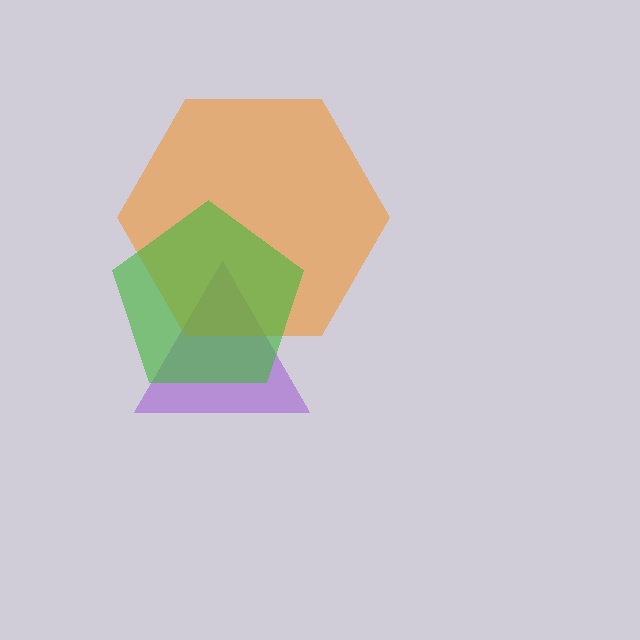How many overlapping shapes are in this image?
There are 3 overlapping shapes in the image.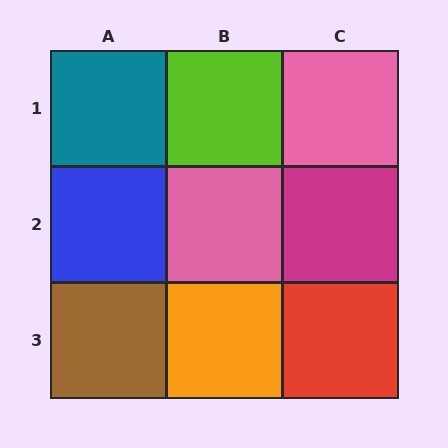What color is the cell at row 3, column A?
Brown.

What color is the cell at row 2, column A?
Blue.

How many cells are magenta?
1 cell is magenta.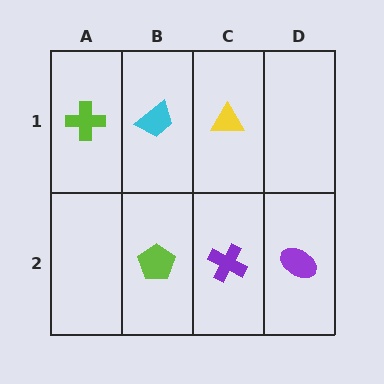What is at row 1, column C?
A yellow triangle.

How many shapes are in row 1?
3 shapes.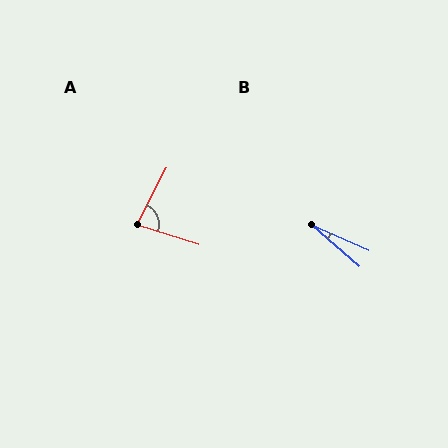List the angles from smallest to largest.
B (17°), A (80°).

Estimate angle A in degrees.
Approximately 80 degrees.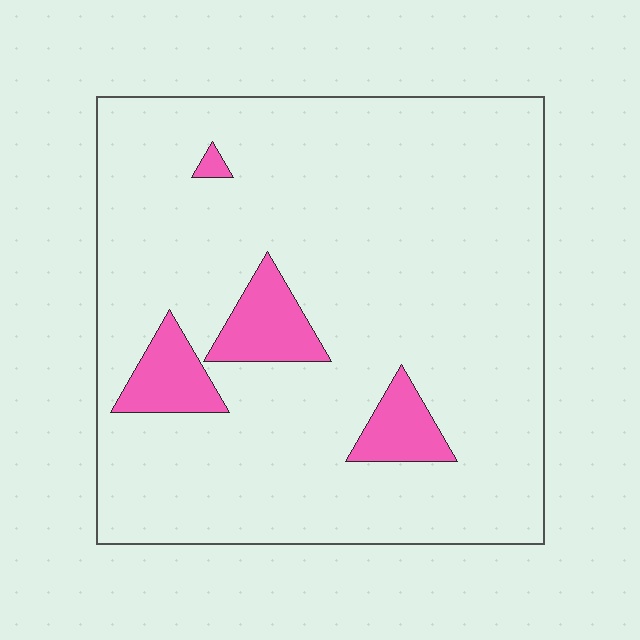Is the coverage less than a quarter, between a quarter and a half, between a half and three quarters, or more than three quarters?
Less than a quarter.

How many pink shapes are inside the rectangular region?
4.